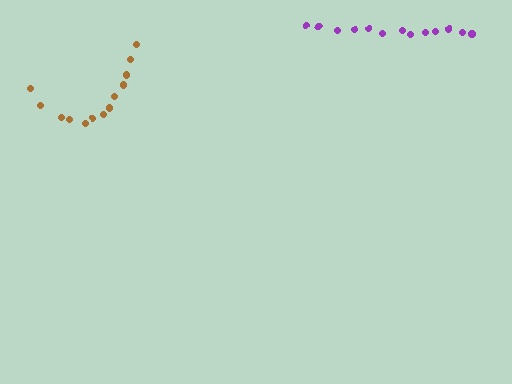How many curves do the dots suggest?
There are 2 distinct paths.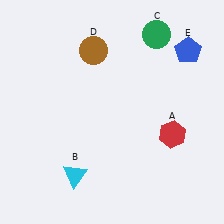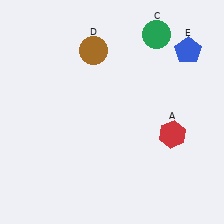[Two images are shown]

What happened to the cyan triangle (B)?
The cyan triangle (B) was removed in Image 2. It was in the bottom-left area of Image 1.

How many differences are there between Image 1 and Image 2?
There is 1 difference between the two images.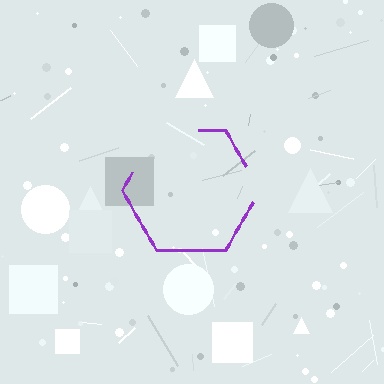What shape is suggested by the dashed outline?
The dashed outline suggests a hexagon.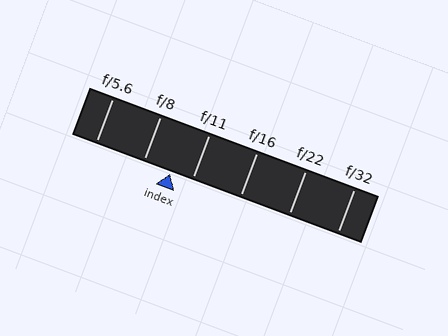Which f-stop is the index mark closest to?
The index mark is closest to f/11.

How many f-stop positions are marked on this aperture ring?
There are 6 f-stop positions marked.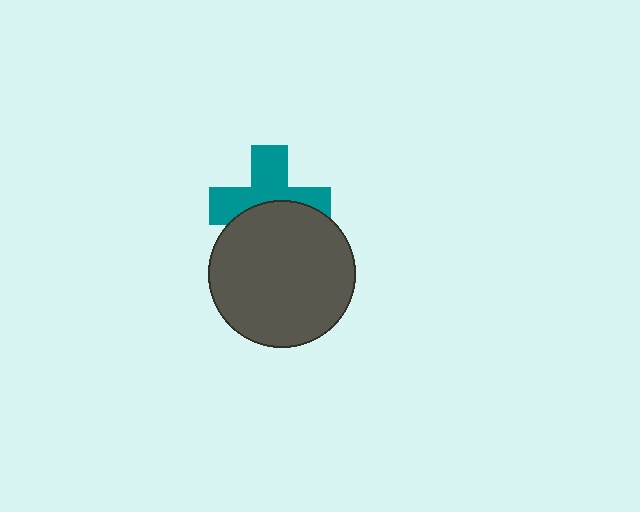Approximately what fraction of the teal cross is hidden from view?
Roughly 45% of the teal cross is hidden behind the dark gray circle.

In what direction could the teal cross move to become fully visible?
The teal cross could move up. That would shift it out from behind the dark gray circle entirely.